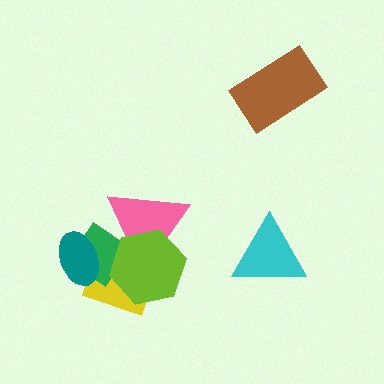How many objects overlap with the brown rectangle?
0 objects overlap with the brown rectangle.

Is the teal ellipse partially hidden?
No, no other shape covers it.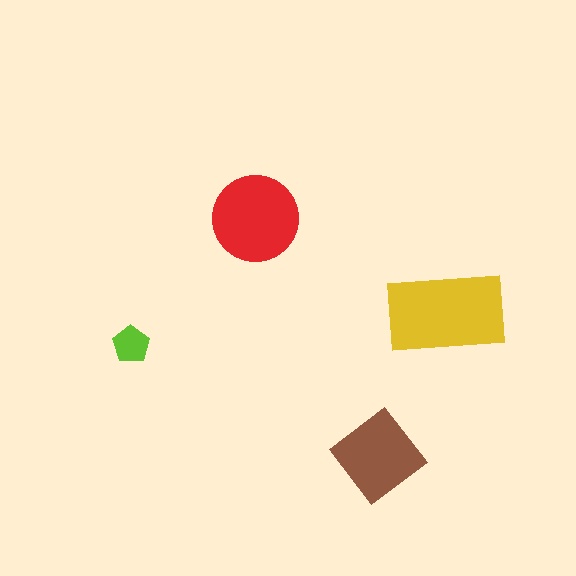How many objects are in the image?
There are 4 objects in the image.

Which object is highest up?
The red circle is topmost.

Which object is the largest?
The yellow rectangle.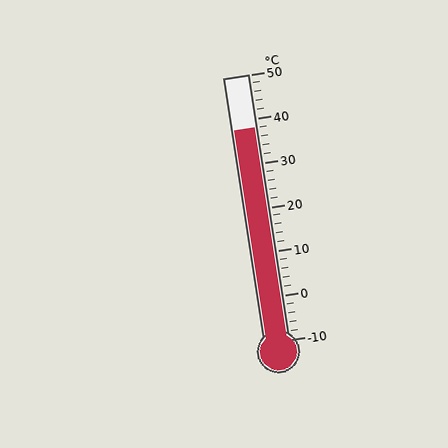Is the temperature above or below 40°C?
The temperature is below 40°C.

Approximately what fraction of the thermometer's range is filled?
The thermometer is filled to approximately 80% of its range.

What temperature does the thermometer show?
The thermometer shows approximately 38°C.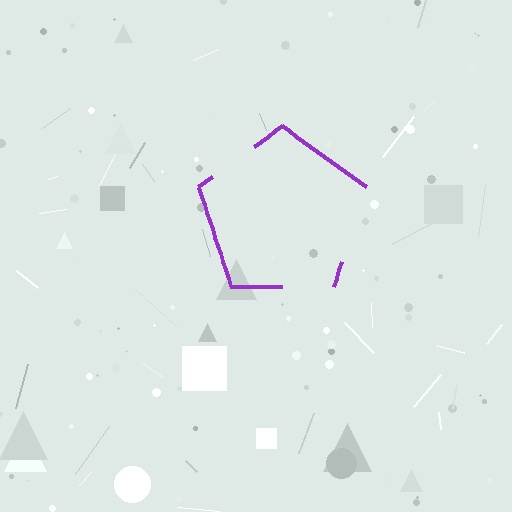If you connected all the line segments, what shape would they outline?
They would outline a pentagon.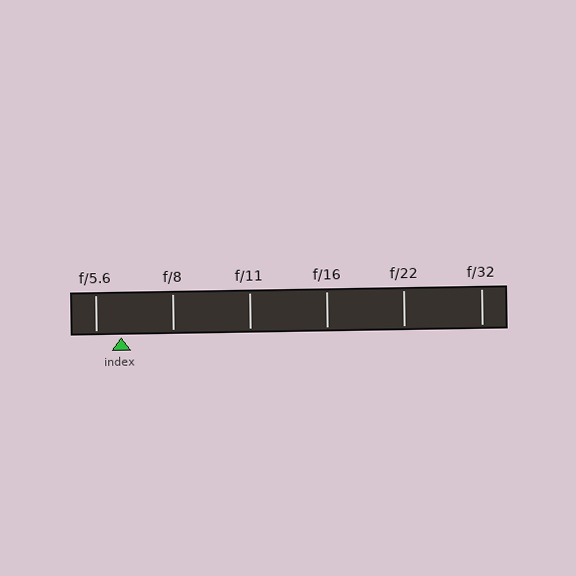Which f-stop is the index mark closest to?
The index mark is closest to f/5.6.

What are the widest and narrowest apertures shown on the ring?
The widest aperture shown is f/5.6 and the narrowest is f/32.